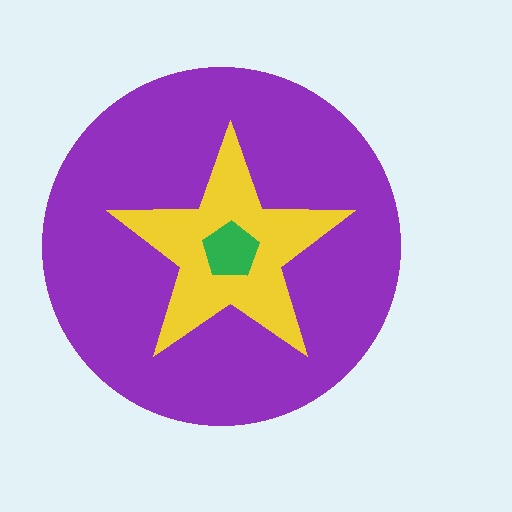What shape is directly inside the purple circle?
The yellow star.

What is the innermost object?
The green pentagon.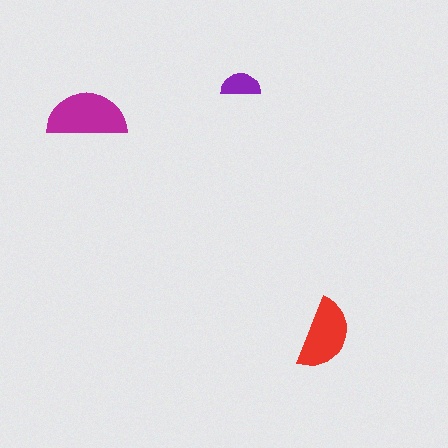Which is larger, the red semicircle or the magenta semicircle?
The magenta one.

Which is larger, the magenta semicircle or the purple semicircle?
The magenta one.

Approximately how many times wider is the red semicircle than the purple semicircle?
About 2 times wider.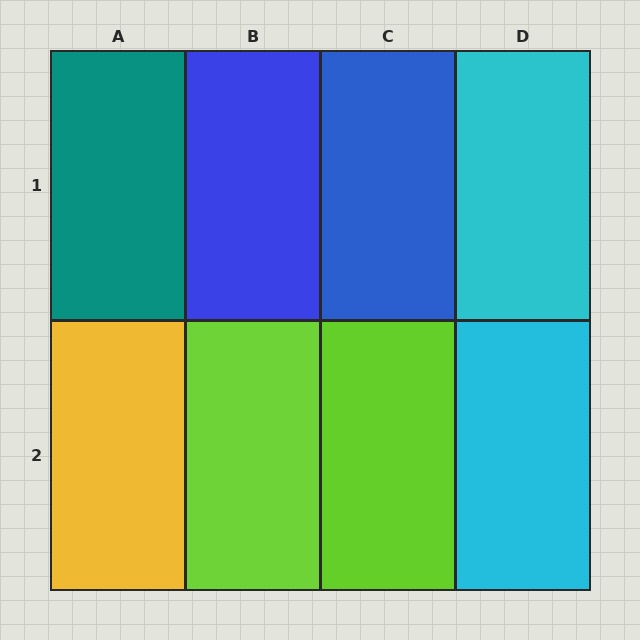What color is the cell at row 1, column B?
Blue.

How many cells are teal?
1 cell is teal.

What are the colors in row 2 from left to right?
Yellow, lime, lime, cyan.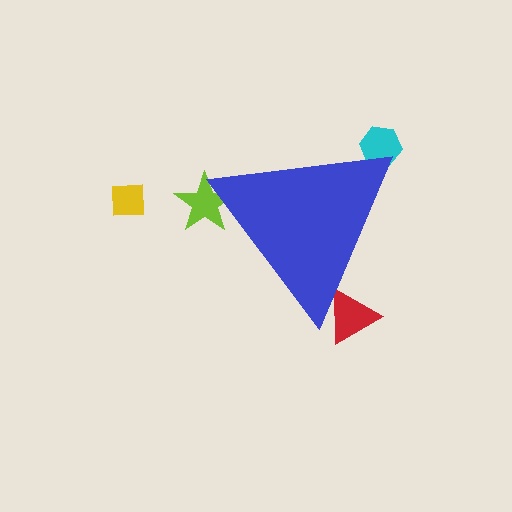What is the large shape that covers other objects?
A blue triangle.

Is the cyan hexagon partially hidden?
Yes, the cyan hexagon is partially hidden behind the blue triangle.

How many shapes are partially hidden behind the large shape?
3 shapes are partially hidden.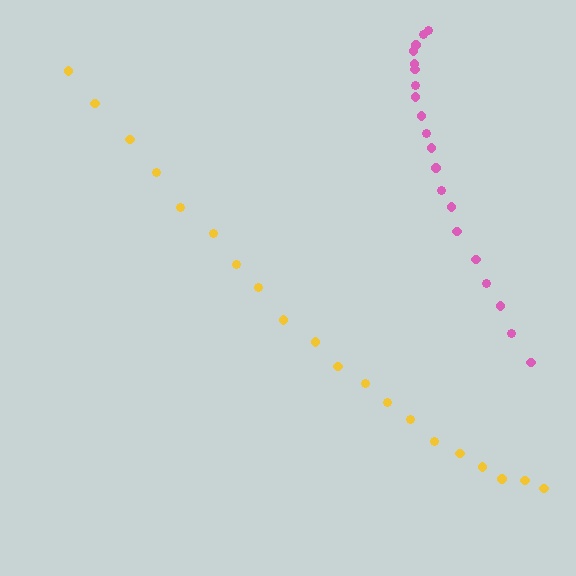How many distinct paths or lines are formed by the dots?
There are 2 distinct paths.